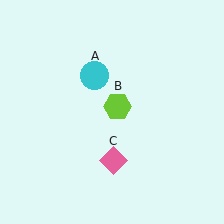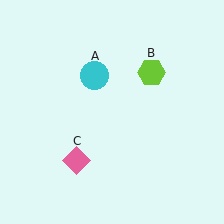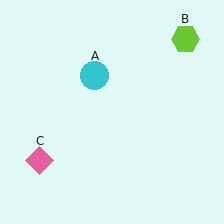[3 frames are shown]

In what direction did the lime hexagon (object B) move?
The lime hexagon (object B) moved up and to the right.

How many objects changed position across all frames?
2 objects changed position: lime hexagon (object B), pink diamond (object C).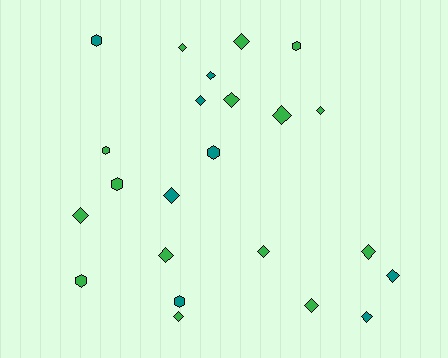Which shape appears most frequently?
Diamond, with 16 objects.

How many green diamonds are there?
There are 11 green diamonds.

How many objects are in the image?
There are 23 objects.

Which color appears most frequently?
Green, with 15 objects.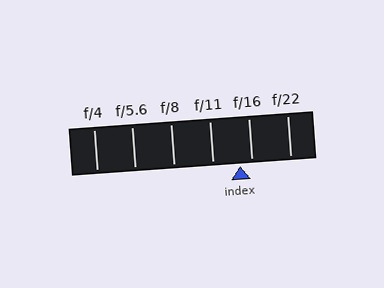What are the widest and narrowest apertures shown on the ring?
The widest aperture shown is f/4 and the narrowest is f/22.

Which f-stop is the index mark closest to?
The index mark is closest to f/16.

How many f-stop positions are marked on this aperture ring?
There are 6 f-stop positions marked.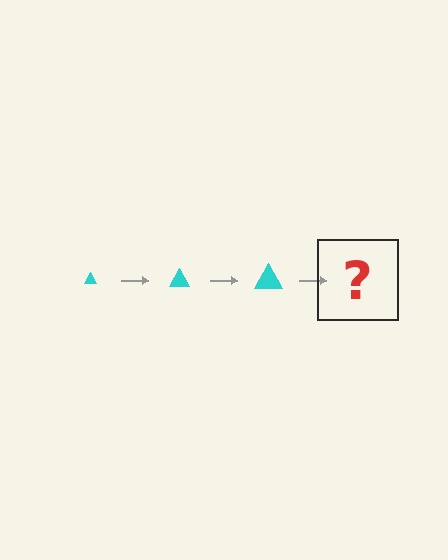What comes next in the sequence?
The next element should be a cyan triangle, larger than the previous one.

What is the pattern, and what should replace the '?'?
The pattern is that the triangle gets progressively larger each step. The '?' should be a cyan triangle, larger than the previous one.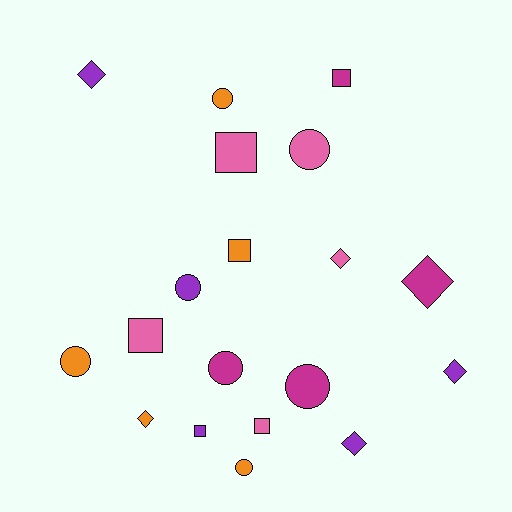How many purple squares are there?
There is 1 purple square.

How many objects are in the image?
There are 19 objects.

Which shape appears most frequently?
Circle, with 7 objects.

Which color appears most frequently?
Purple, with 5 objects.